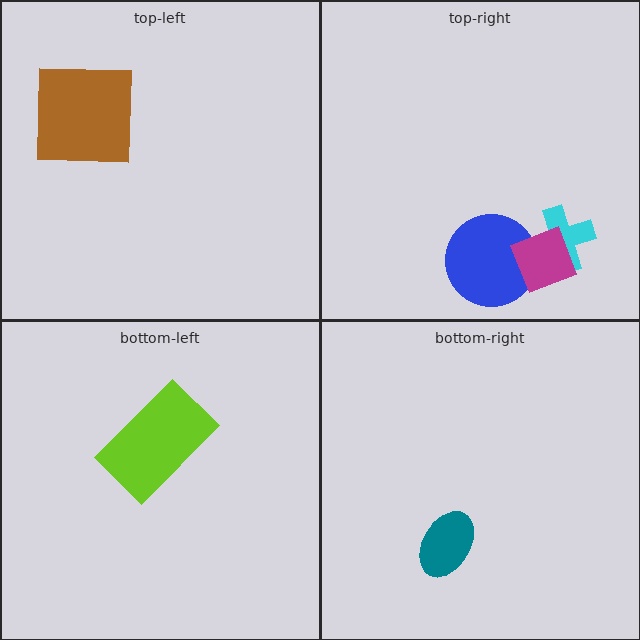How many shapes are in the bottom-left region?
1.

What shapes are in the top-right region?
The blue circle, the cyan cross, the magenta diamond.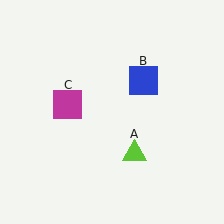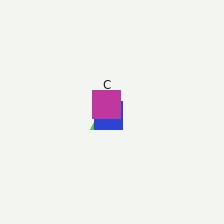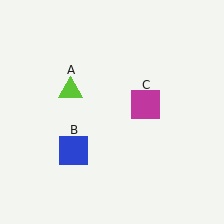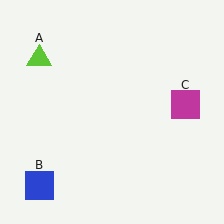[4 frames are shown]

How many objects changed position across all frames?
3 objects changed position: lime triangle (object A), blue square (object B), magenta square (object C).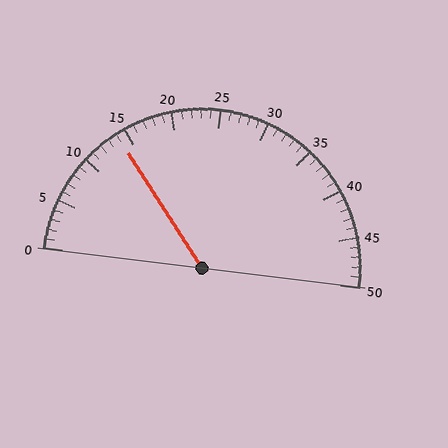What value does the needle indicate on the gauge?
The needle indicates approximately 14.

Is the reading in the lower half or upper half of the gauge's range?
The reading is in the lower half of the range (0 to 50).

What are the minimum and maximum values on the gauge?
The gauge ranges from 0 to 50.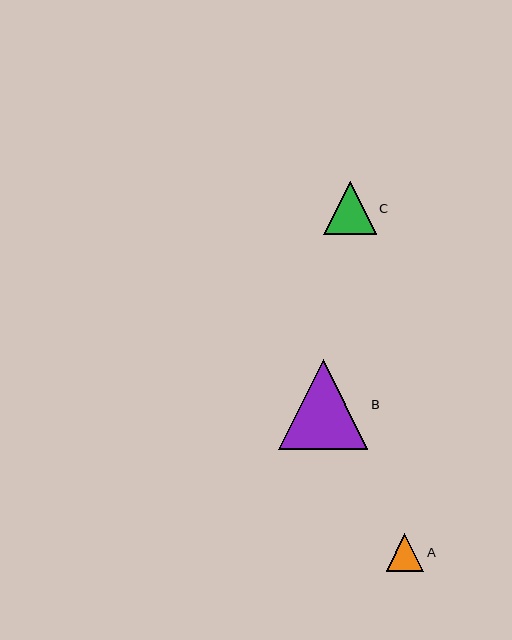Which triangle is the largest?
Triangle B is the largest with a size of approximately 89 pixels.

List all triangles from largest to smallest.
From largest to smallest: B, C, A.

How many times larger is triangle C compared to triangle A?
Triangle C is approximately 1.4 times the size of triangle A.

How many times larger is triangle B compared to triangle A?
Triangle B is approximately 2.4 times the size of triangle A.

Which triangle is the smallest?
Triangle A is the smallest with a size of approximately 37 pixels.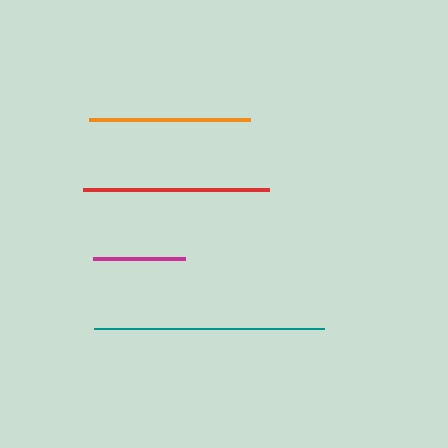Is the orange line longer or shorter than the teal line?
The teal line is longer than the orange line.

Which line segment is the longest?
The teal line is the longest at approximately 230 pixels.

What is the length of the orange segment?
The orange segment is approximately 161 pixels long.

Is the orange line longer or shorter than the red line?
The red line is longer than the orange line.